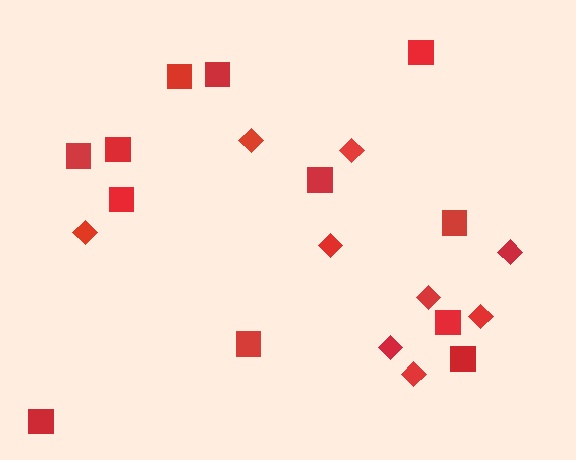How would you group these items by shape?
There are 2 groups: one group of diamonds (9) and one group of squares (12).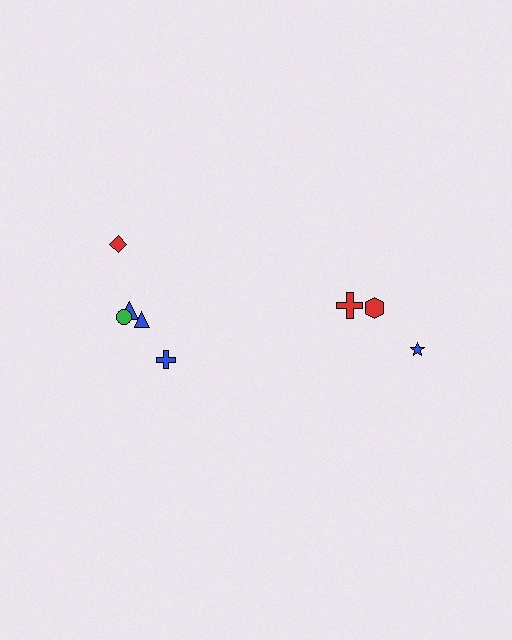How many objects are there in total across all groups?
There are 8 objects.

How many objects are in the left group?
There are 5 objects.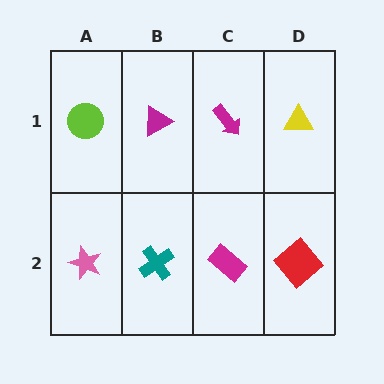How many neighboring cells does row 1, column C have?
3.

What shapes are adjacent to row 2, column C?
A magenta arrow (row 1, column C), a teal cross (row 2, column B), a red diamond (row 2, column D).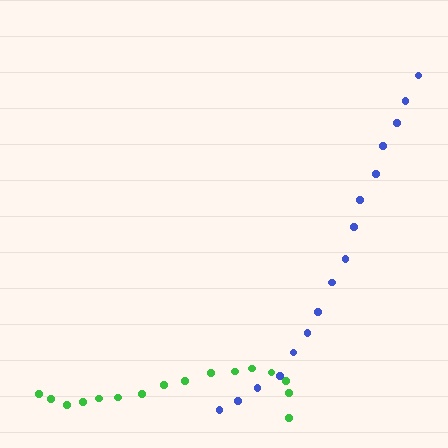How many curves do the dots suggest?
There are 2 distinct paths.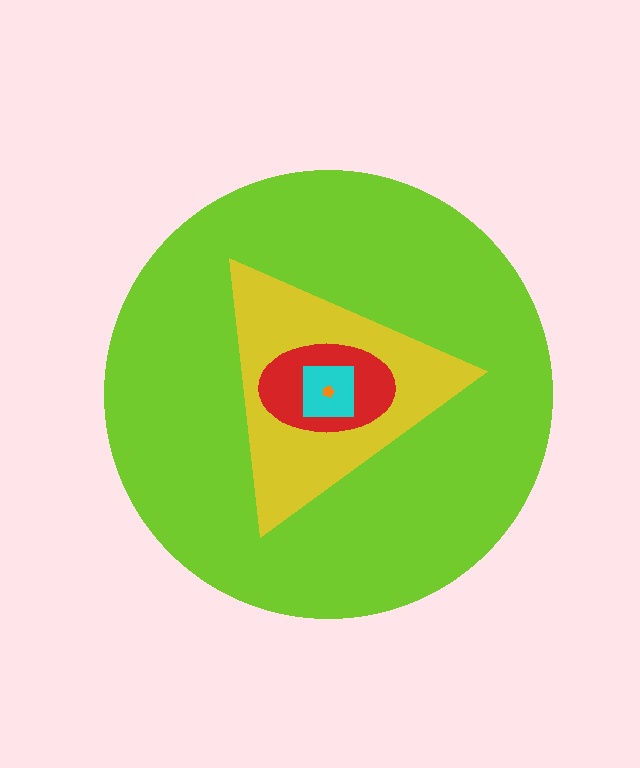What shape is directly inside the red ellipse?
The cyan square.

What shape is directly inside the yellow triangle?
The red ellipse.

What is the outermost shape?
The lime circle.